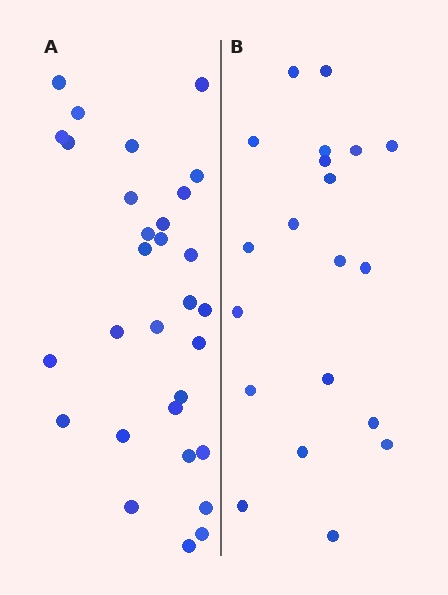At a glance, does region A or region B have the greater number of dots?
Region A (the left region) has more dots.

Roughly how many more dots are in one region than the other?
Region A has roughly 10 or so more dots than region B.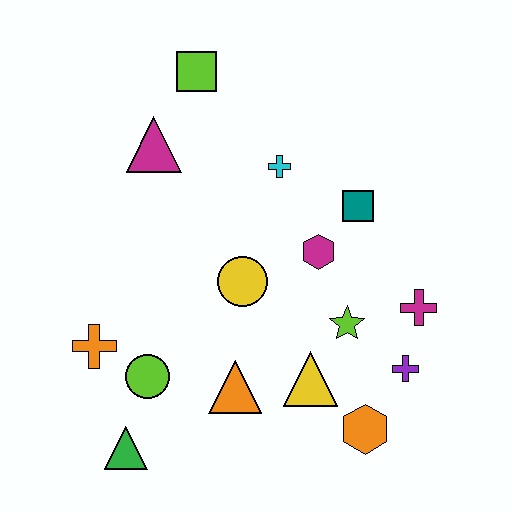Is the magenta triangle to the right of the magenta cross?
No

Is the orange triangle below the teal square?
Yes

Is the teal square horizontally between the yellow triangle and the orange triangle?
No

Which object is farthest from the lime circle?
The lime square is farthest from the lime circle.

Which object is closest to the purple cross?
The magenta cross is closest to the purple cross.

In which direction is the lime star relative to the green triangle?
The lime star is to the right of the green triangle.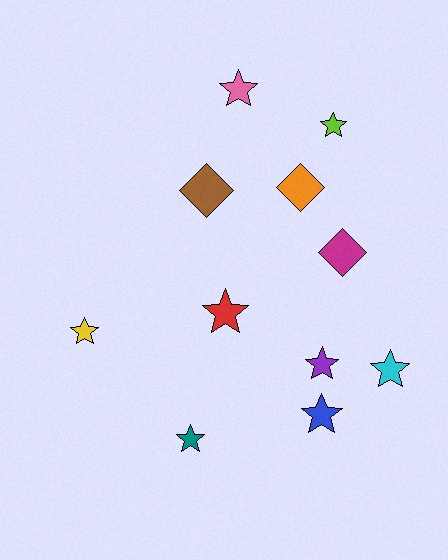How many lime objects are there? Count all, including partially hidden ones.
There is 1 lime object.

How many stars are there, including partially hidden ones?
There are 8 stars.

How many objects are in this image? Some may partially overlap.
There are 11 objects.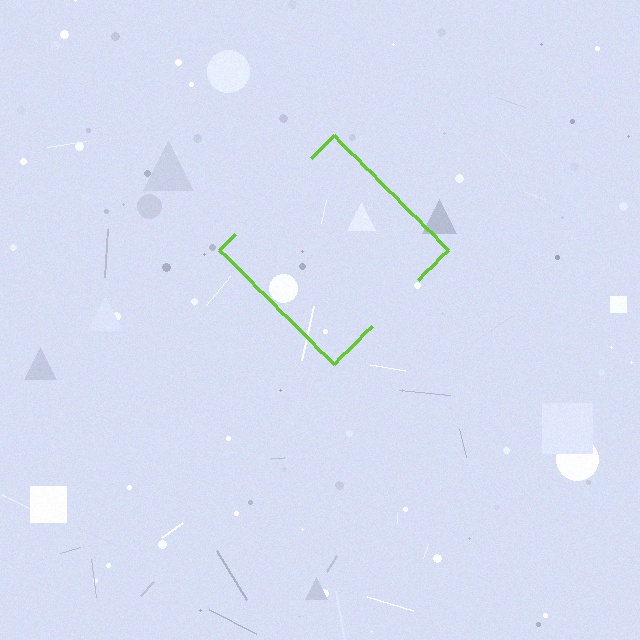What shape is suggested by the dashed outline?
The dashed outline suggests a diamond.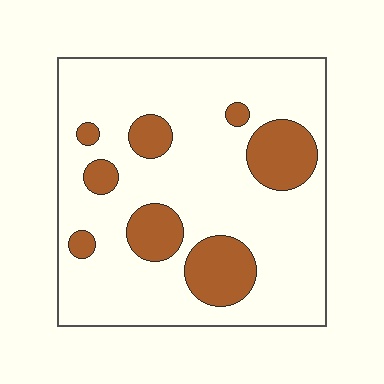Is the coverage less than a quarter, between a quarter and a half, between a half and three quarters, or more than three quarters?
Less than a quarter.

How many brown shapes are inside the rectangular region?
8.